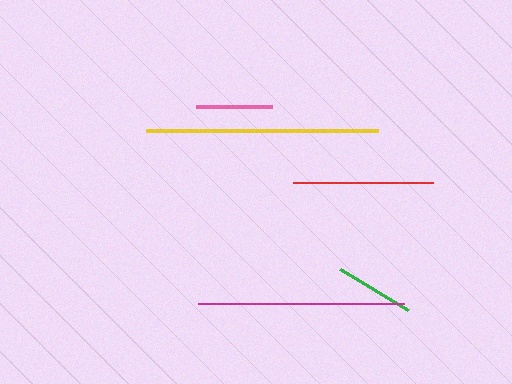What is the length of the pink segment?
The pink segment is approximately 76 pixels long.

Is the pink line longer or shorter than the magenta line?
The magenta line is longer than the pink line.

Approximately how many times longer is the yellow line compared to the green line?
The yellow line is approximately 2.9 times the length of the green line.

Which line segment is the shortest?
The pink line is the shortest at approximately 76 pixels.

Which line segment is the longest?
The yellow line is the longest at approximately 232 pixels.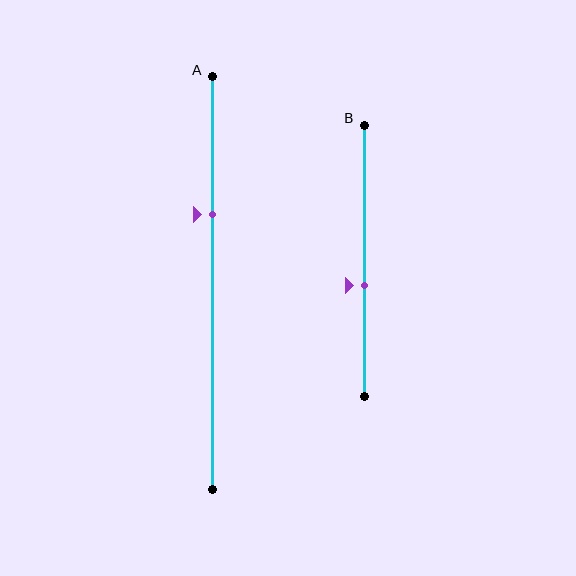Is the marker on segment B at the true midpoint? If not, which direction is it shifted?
No, the marker on segment B is shifted downward by about 9% of the segment length.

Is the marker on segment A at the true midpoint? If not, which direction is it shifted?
No, the marker on segment A is shifted upward by about 17% of the segment length.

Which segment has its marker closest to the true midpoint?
Segment B has its marker closest to the true midpoint.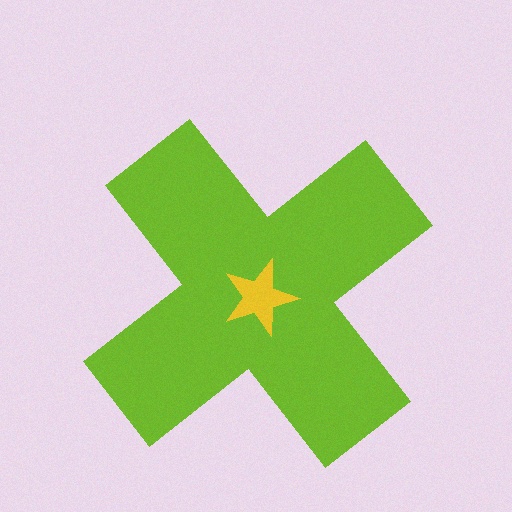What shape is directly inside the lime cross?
The yellow star.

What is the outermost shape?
The lime cross.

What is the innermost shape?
The yellow star.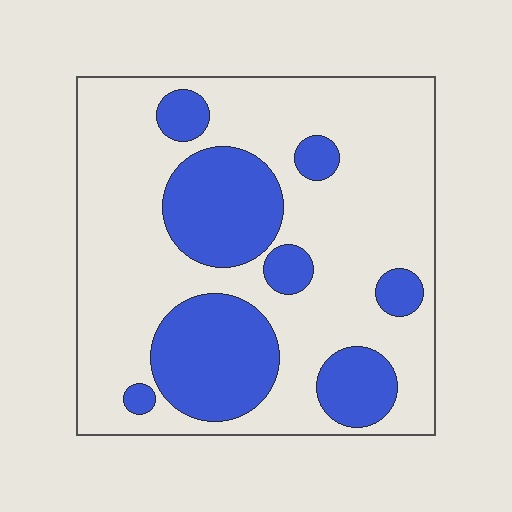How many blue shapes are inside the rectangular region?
8.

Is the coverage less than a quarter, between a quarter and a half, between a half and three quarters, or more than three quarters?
Between a quarter and a half.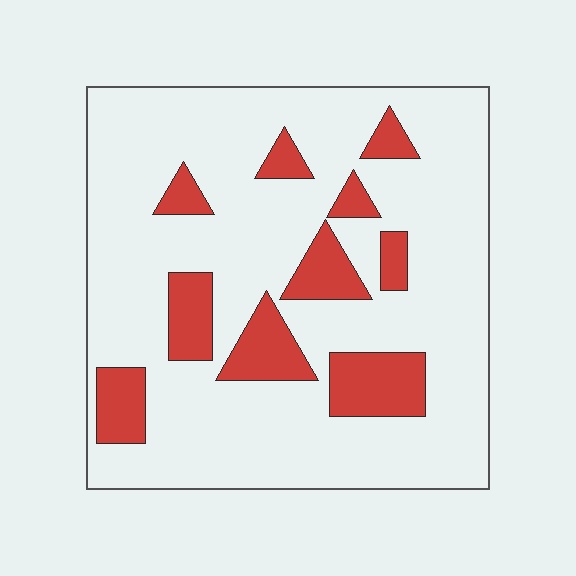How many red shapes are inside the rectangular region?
10.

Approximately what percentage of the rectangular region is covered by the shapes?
Approximately 20%.